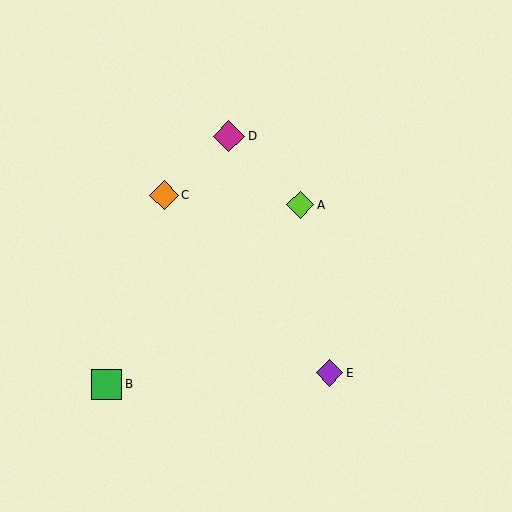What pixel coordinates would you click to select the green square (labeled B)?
Click at (107, 384) to select the green square B.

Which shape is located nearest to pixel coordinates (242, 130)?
The magenta diamond (labeled D) at (229, 136) is nearest to that location.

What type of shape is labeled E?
Shape E is a purple diamond.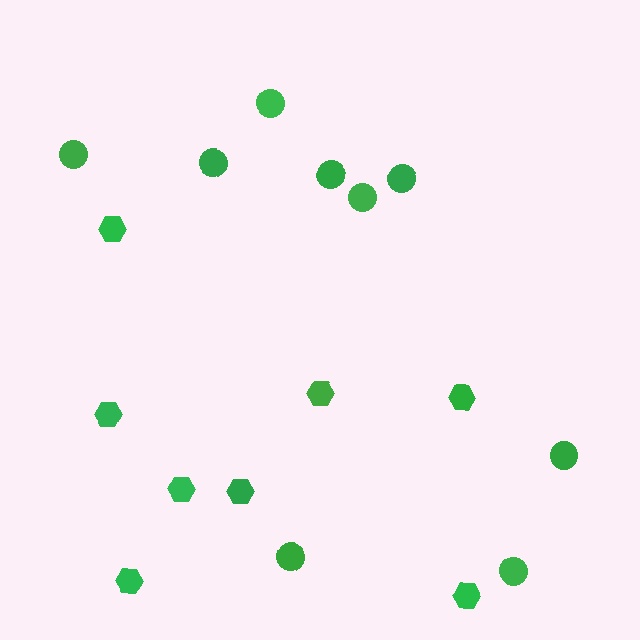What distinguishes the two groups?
There are 2 groups: one group of hexagons (8) and one group of circles (9).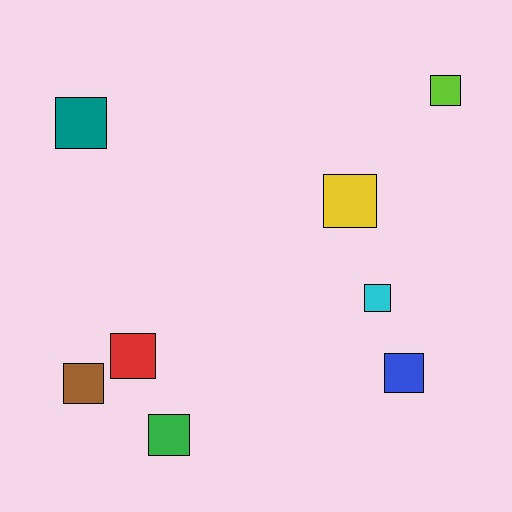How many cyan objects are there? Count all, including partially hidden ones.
There is 1 cyan object.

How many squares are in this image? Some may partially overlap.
There are 8 squares.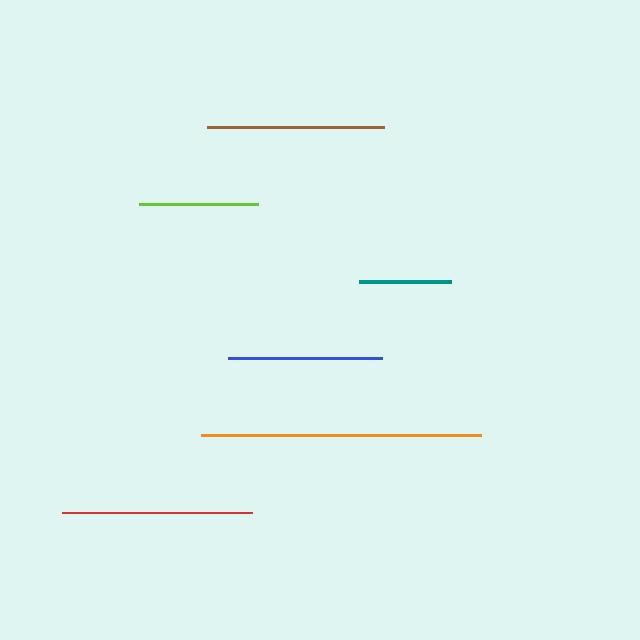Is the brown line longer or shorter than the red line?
The red line is longer than the brown line.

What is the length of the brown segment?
The brown segment is approximately 177 pixels long.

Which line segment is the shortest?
The teal line is the shortest at approximately 92 pixels.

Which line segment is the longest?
The orange line is the longest at approximately 281 pixels.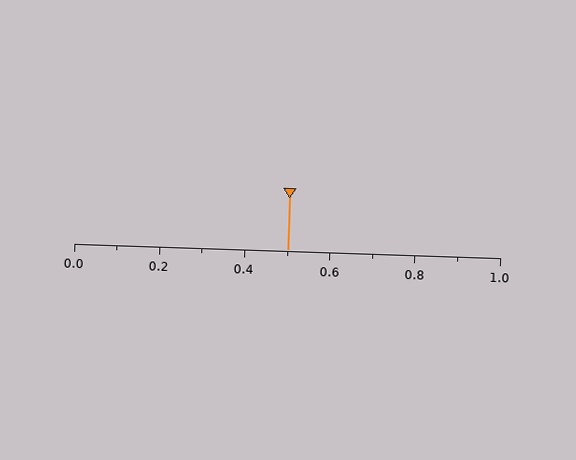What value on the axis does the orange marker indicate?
The marker indicates approximately 0.5.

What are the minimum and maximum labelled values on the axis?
The axis runs from 0.0 to 1.0.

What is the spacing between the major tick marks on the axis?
The major ticks are spaced 0.2 apart.